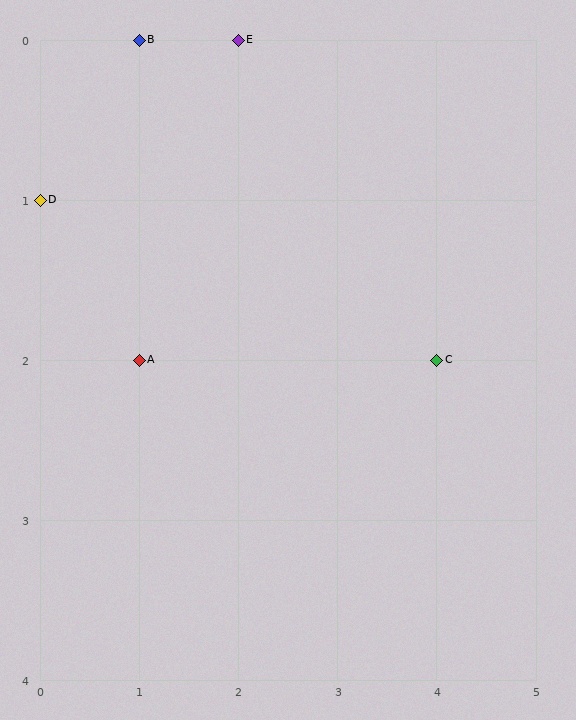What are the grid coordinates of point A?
Point A is at grid coordinates (1, 2).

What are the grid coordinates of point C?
Point C is at grid coordinates (4, 2).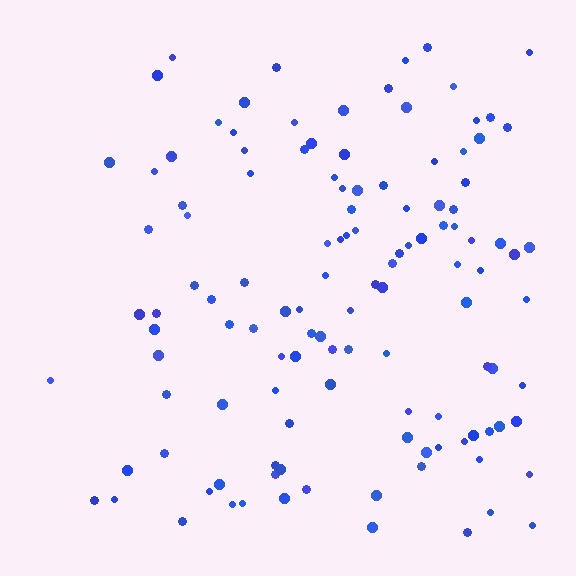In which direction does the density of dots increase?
From left to right, with the right side densest.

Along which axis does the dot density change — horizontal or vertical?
Horizontal.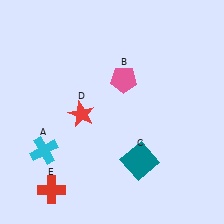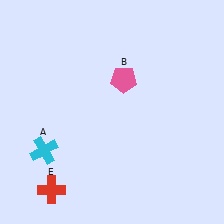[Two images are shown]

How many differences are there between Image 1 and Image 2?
There are 2 differences between the two images.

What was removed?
The teal square (C), the red star (D) were removed in Image 2.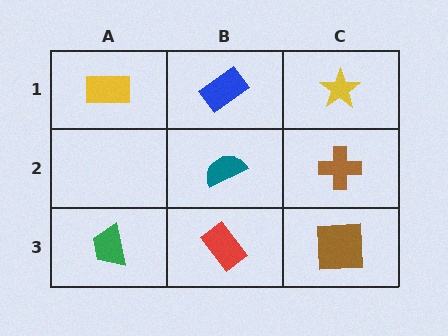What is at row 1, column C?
A yellow star.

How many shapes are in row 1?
3 shapes.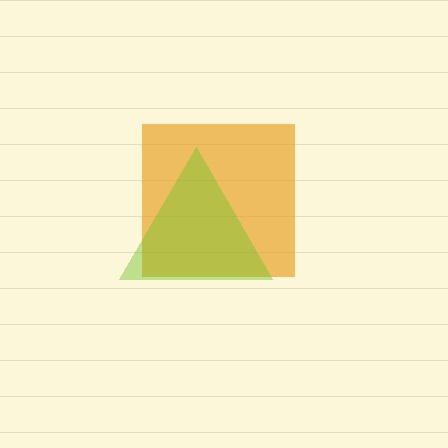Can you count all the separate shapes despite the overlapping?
Yes, there are 2 separate shapes.